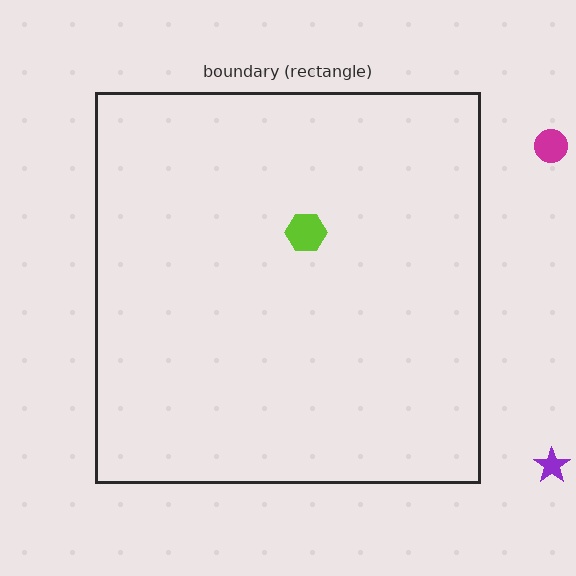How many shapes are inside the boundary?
1 inside, 2 outside.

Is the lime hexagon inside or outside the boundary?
Inside.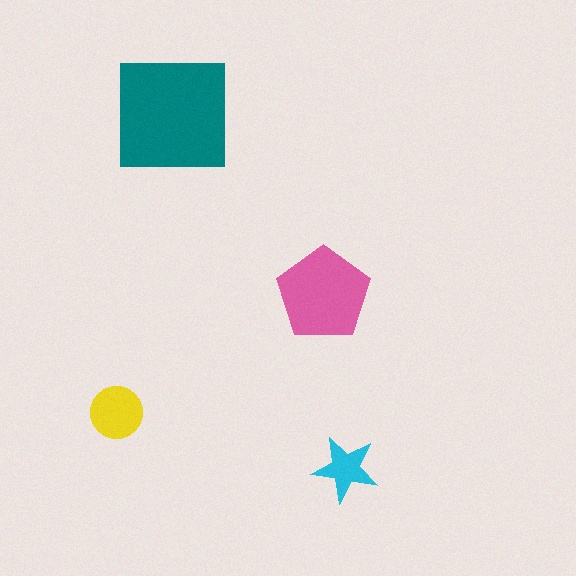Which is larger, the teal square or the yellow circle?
The teal square.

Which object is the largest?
The teal square.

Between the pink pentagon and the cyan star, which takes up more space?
The pink pentagon.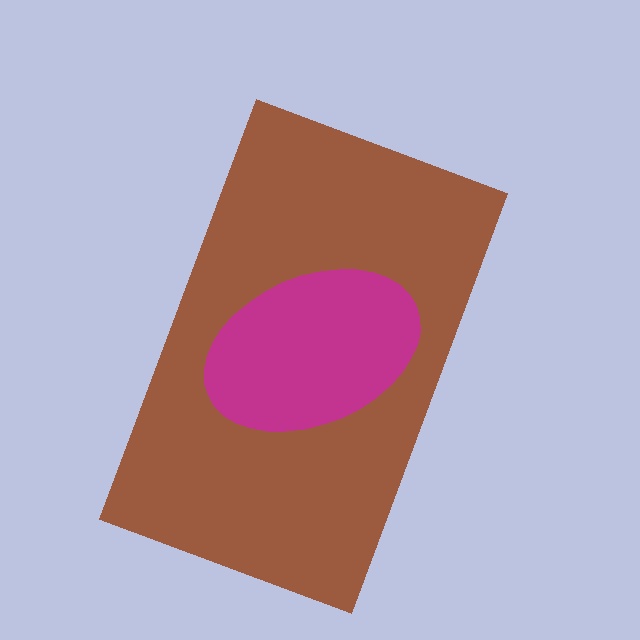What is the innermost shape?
The magenta ellipse.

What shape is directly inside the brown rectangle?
The magenta ellipse.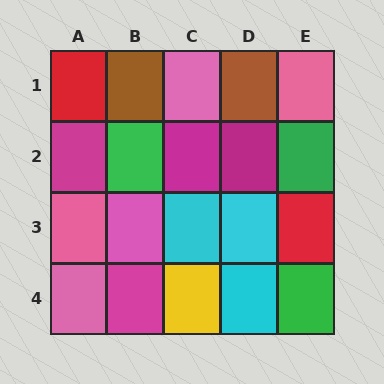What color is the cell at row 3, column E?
Red.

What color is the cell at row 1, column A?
Red.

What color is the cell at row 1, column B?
Brown.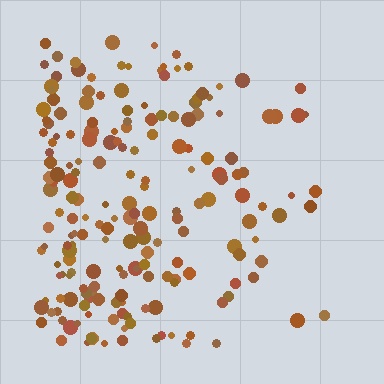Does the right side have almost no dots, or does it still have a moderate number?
Still a moderate number, just noticeably fewer than the left.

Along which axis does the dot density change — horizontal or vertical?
Horizontal.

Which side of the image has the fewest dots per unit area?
The right.